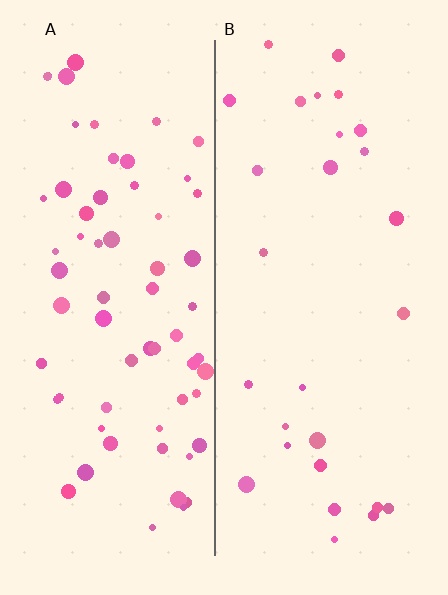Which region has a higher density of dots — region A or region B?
A (the left).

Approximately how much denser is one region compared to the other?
Approximately 2.4× — region A over region B.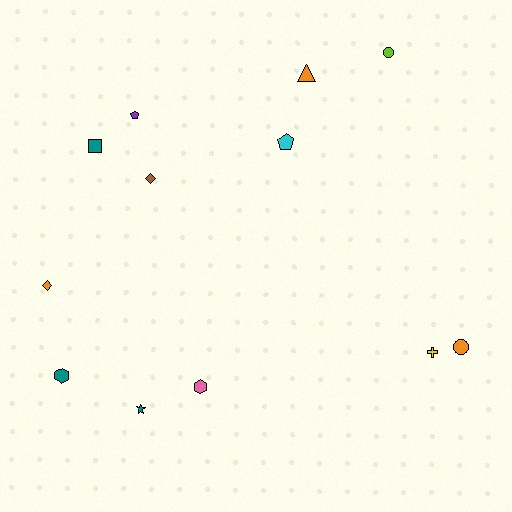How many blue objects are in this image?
There are no blue objects.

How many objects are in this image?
There are 12 objects.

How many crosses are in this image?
There is 1 cross.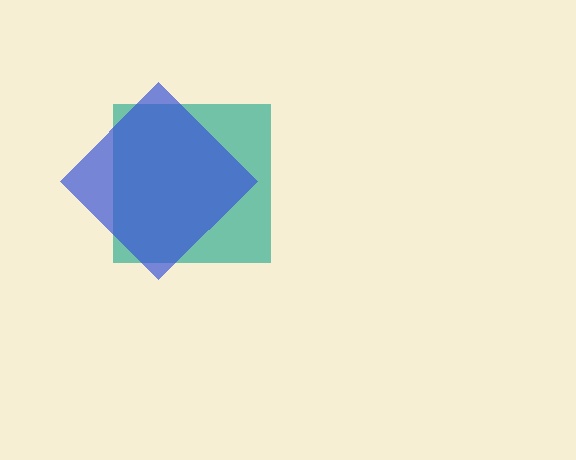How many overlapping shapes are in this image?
There are 2 overlapping shapes in the image.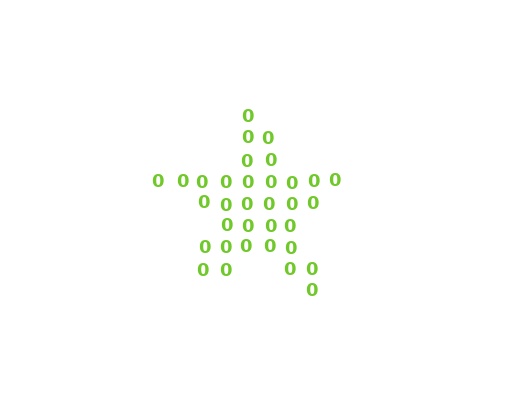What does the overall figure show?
The overall figure shows a star.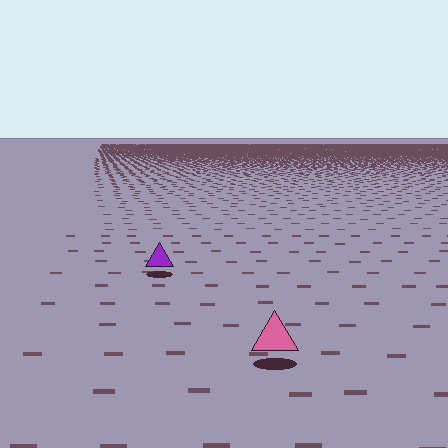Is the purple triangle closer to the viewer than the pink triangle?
No. The pink triangle is closer — you can tell from the texture gradient: the ground texture is coarser near it.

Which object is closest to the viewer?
The pink triangle is closest. The texture marks near it are larger and more spread out.